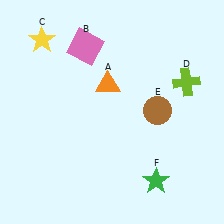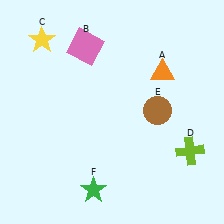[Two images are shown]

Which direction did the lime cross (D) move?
The lime cross (D) moved down.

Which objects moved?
The objects that moved are: the orange triangle (A), the lime cross (D), the green star (F).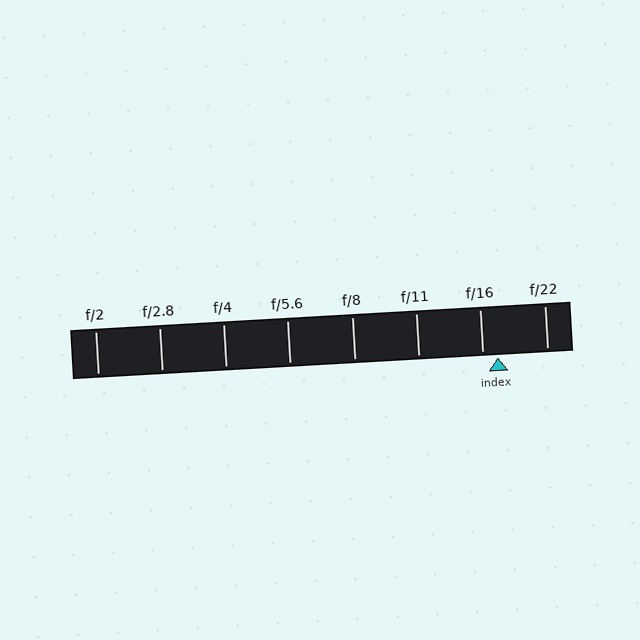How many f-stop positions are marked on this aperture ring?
There are 8 f-stop positions marked.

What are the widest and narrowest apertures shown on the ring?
The widest aperture shown is f/2 and the narrowest is f/22.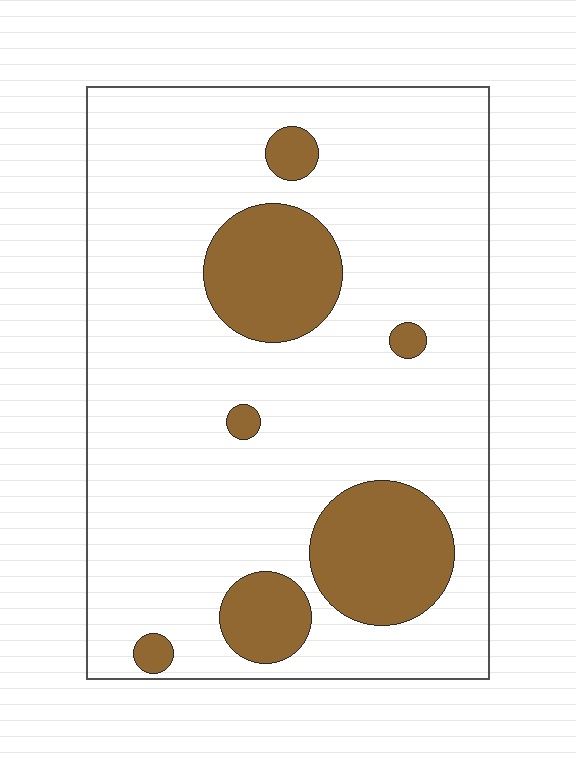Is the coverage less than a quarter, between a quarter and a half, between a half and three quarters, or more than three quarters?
Less than a quarter.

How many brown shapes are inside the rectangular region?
7.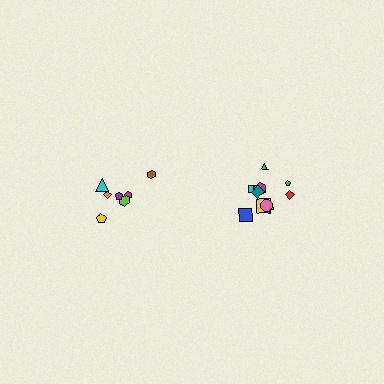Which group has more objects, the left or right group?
The right group.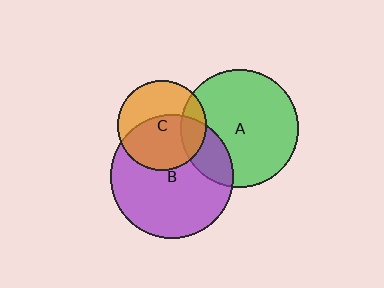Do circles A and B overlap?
Yes.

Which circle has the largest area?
Circle B (purple).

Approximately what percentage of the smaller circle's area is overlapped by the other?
Approximately 20%.